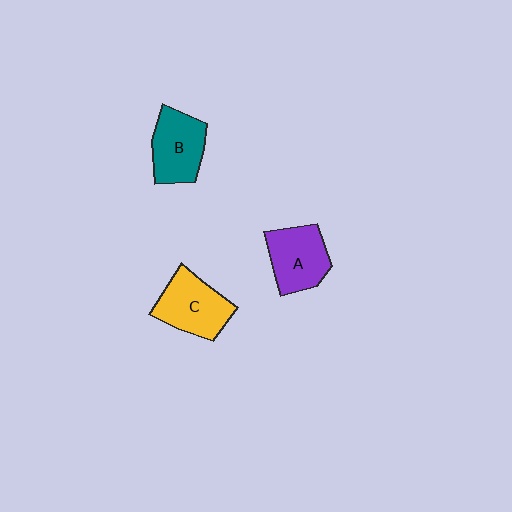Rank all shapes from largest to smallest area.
From largest to smallest: C (yellow), B (teal), A (purple).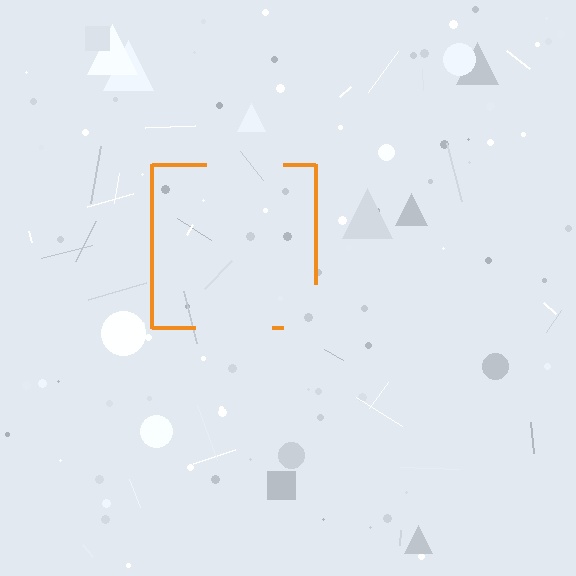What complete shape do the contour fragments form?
The contour fragments form a square.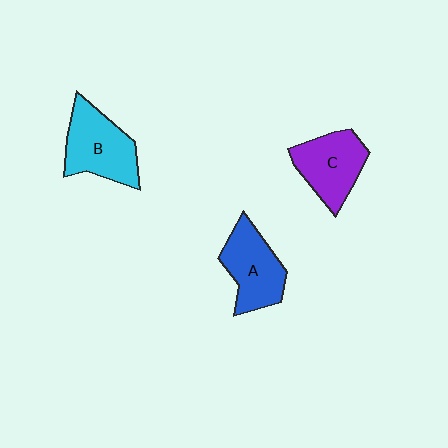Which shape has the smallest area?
Shape C (purple).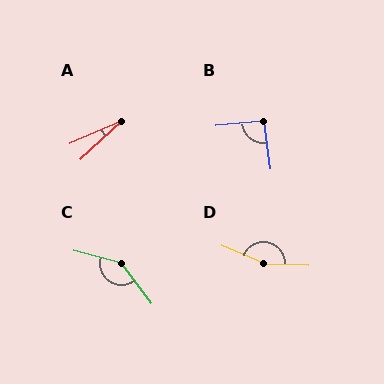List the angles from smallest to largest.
A (19°), B (92°), C (142°), D (159°).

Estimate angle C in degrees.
Approximately 142 degrees.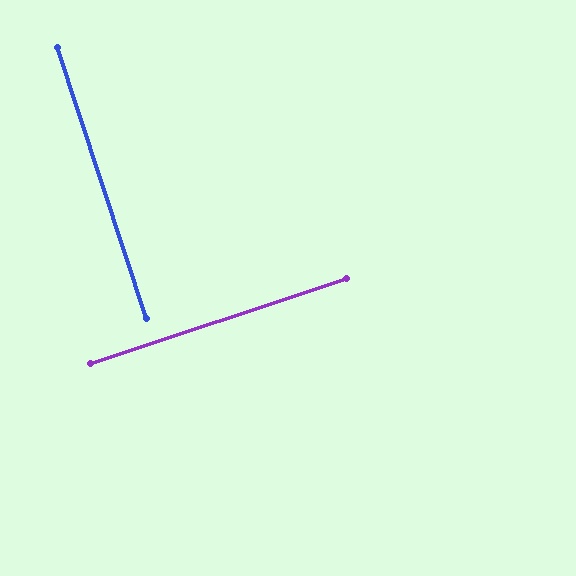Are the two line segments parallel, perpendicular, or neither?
Perpendicular — they meet at approximately 90°.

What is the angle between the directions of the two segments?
Approximately 90 degrees.